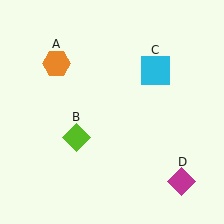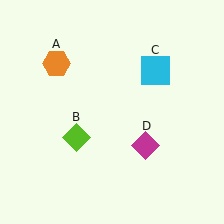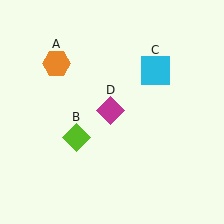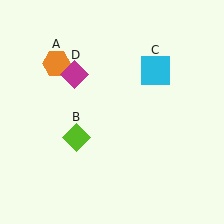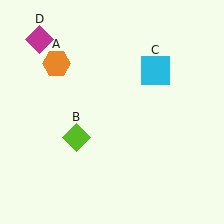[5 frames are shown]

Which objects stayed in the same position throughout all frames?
Orange hexagon (object A) and lime diamond (object B) and cyan square (object C) remained stationary.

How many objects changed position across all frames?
1 object changed position: magenta diamond (object D).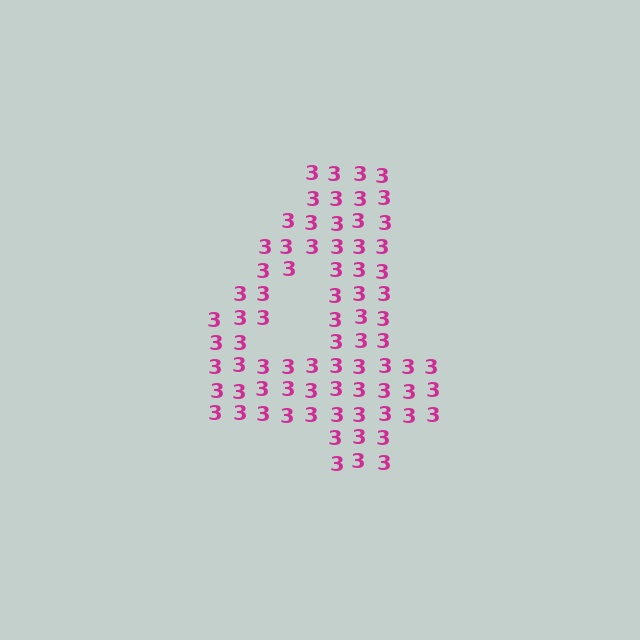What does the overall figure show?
The overall figure shows the digit 4.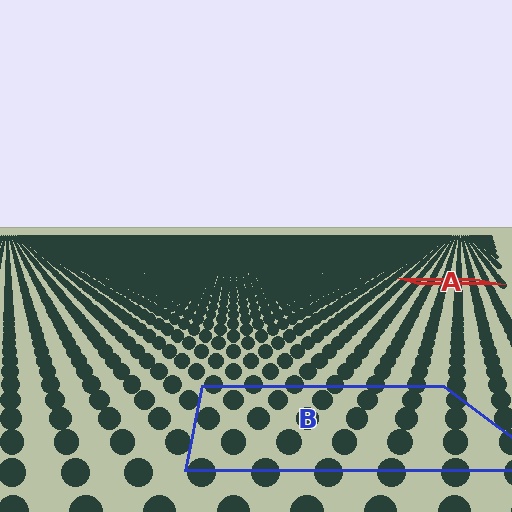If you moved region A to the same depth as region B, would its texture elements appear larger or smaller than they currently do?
They would appear larger. At a closer depth, the same texture elements are projected at a bigger on-screen size.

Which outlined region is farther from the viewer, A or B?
Region A is farther from the viewer — the texture elements inside it appear smaller and more densely packed.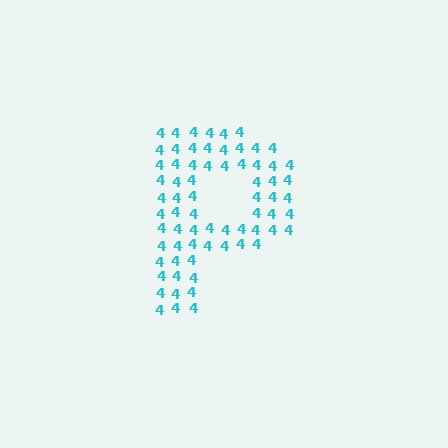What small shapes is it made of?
It is made of small digit 4's.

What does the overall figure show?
The overall figure shows the letter P.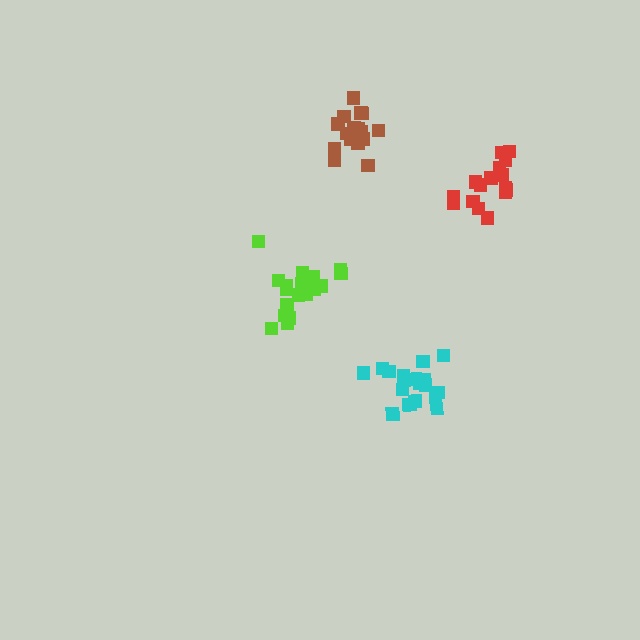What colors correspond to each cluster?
The clusters are colored: lime, brown, cyan, red.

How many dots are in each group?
Group 1: 18 dots, Group 2: 16 dots, Group 3: 18 dots, Group 4: 16 dots (68 total).